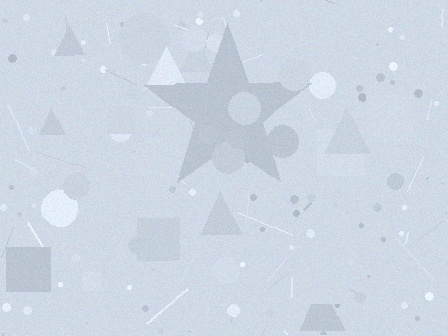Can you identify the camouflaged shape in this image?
The camouflaged shape is a star.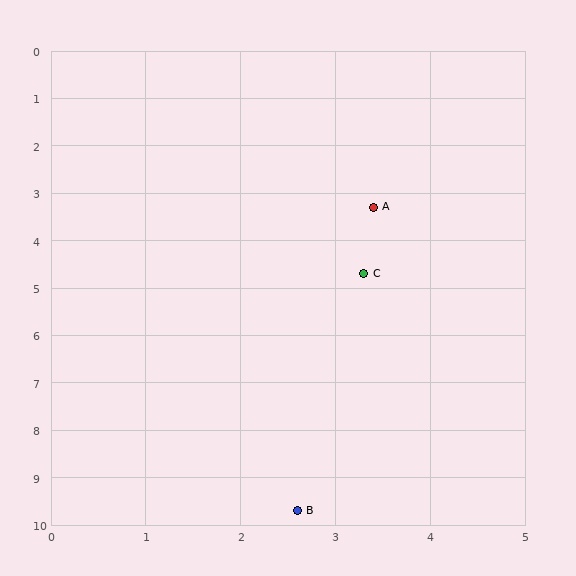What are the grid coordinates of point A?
Point A is at approximately (3.4, 3.3).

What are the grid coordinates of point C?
Point C is at approximately (3.3, 4.7).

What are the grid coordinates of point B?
Point B is at approximately (2.6, 9.7).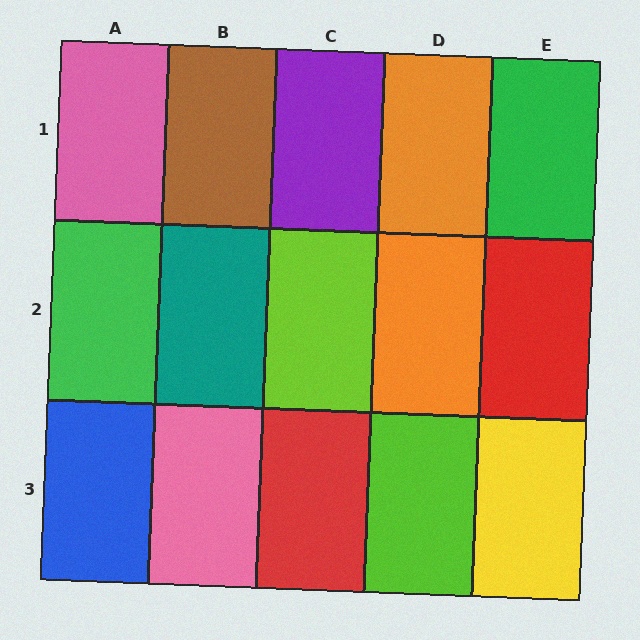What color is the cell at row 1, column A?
Pink.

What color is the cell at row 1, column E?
Green.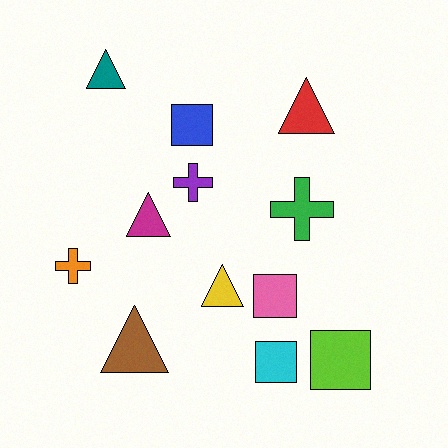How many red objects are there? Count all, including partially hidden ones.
There is 1 red object.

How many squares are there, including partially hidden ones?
There are 4 squares.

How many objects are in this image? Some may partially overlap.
There are 12 objects.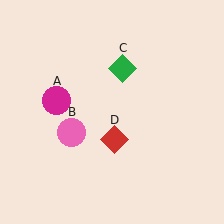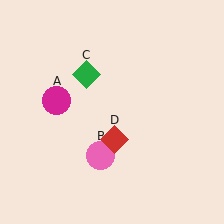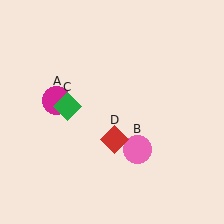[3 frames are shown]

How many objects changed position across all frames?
2 objects changed position: pink circle (object B), green diamond (object C).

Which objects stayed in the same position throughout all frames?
Magenta circle (object A) and red diamond (object D) remained stationary.